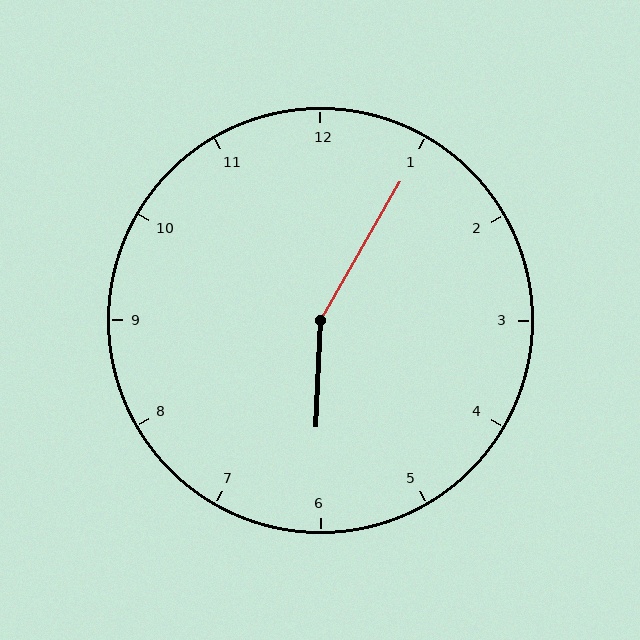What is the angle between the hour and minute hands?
Approximately 152 degrees.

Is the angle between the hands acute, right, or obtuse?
It is obtuse.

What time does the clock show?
6:05.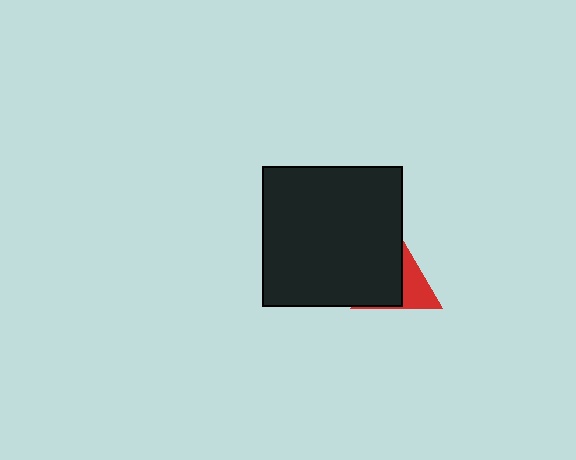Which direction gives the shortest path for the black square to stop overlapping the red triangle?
Moving left gives the shortest separation.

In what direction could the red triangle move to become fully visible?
The red triangle could move right. That would shift it out from behind the black square entirely.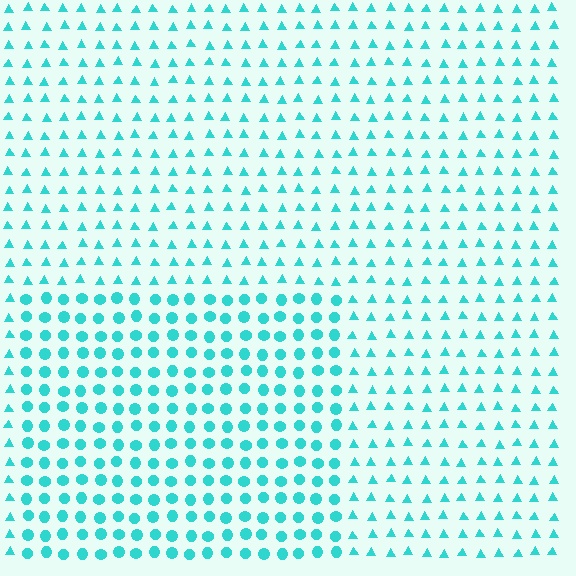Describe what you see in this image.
The image is filled with small cyan elements arranged in a uniform grid. A rectangle-shaped region contains circles, while the surrounding area contains triangles. The boundary is defined purely by the change in element shape.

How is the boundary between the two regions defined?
The boundary is defined by a change in element shape: circles inside vs. triangles outside. All elements share the same color and spacing.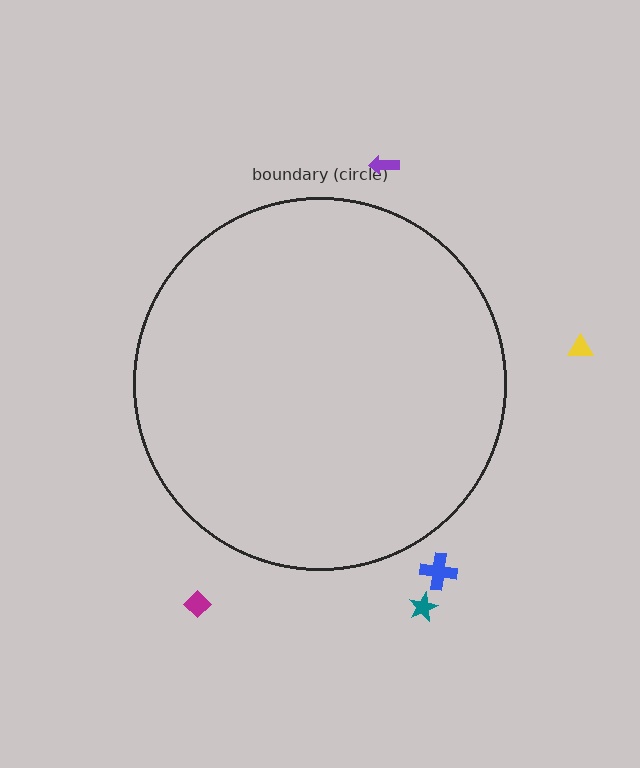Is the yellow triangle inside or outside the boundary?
Outside.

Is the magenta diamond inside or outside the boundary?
Outside.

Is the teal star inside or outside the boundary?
Outside.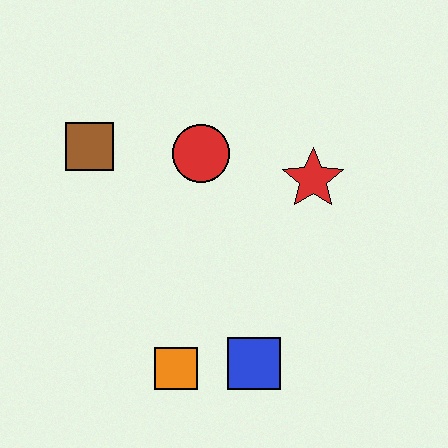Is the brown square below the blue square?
No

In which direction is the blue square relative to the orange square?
The blue square is to the right of the orange square.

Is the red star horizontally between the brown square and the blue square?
No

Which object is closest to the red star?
The red circle is closest to the red star.